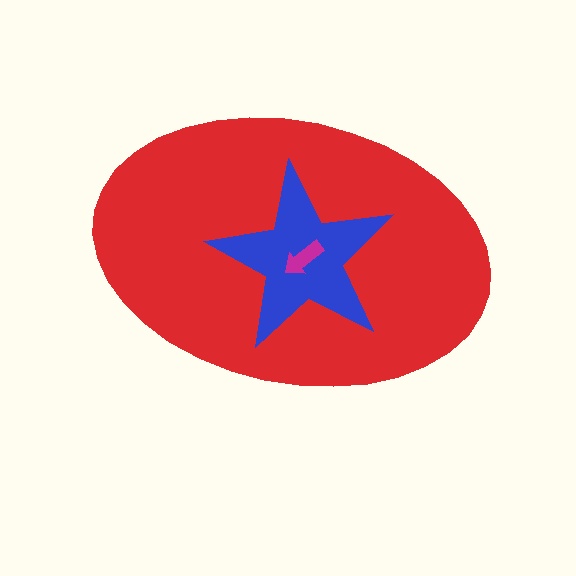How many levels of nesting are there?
3.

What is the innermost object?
The magenta arrow.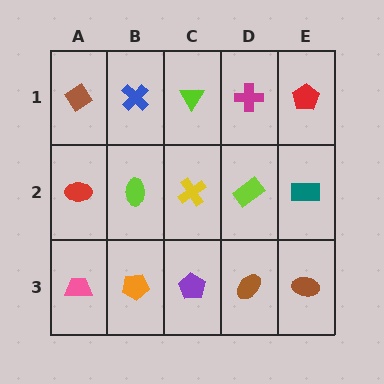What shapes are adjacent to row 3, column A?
A red ellipse (row 2, column A), an orange pentagon (row 3, column B).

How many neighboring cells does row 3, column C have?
3.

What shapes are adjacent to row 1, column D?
A lime rectangle (row 2, column D), a lime triangle (row 1, column C), a red pentagon (row 1, column E).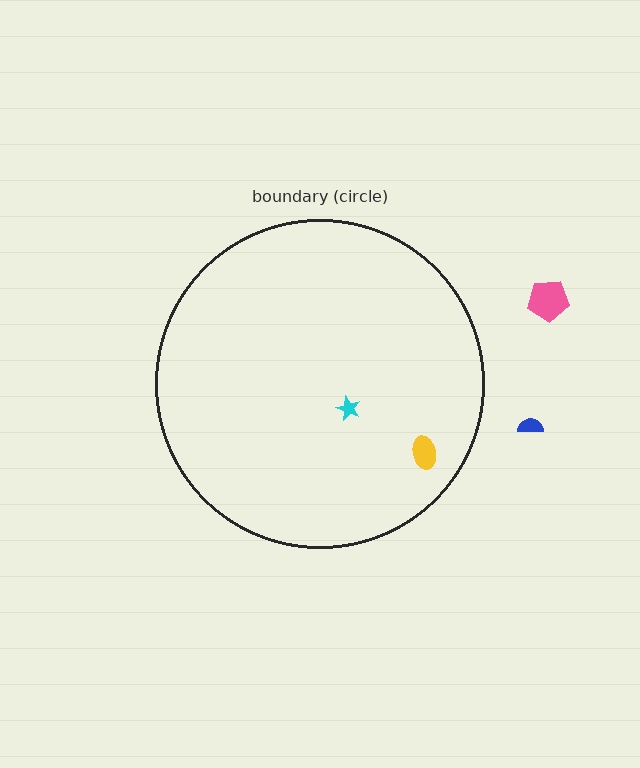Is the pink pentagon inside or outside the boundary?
Outside.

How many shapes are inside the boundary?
2 inside, 2 outside.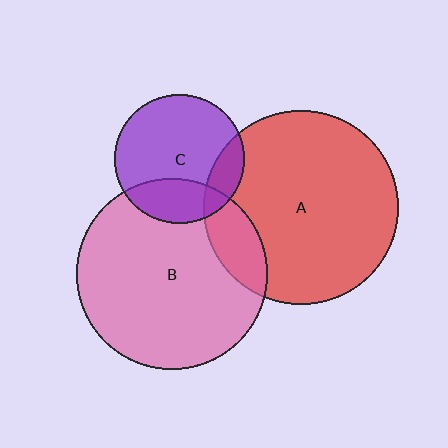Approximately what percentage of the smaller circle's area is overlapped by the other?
Approximately 15%.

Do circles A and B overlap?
Yes.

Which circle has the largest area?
Circle A (red).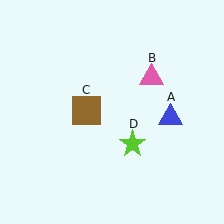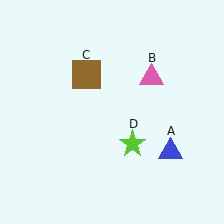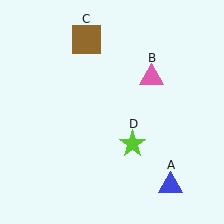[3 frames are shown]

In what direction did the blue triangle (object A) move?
The blue triangle (object A) moved down.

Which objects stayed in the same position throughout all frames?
Pink triangle (object B) and lime star (object D) remained stationary.